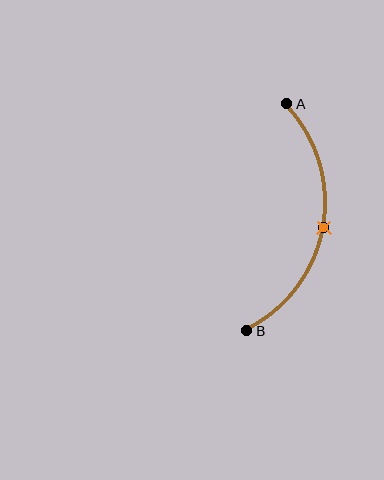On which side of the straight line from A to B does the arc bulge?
The arc bulges to the right of the straight line connecting A and B.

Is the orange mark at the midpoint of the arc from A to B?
Yes. The orange mark lies on the arc at equal arc-length from both A and B — it is the arc midpoint.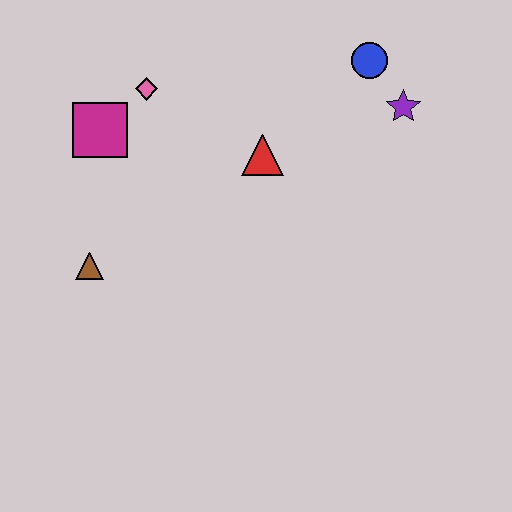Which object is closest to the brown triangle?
The magenta square is closest to the brown triangle.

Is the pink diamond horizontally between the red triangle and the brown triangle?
Yes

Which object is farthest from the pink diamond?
The purple star is farthest from the pink diamond.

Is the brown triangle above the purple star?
No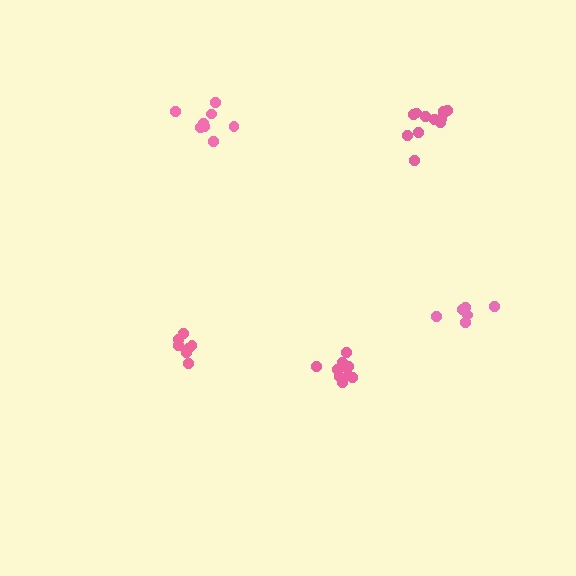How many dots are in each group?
Group 1: 7 dots, Group 2: 6 dots, Group 3: 8 dots, Group 4: 10 dots, Group 5: 12 dots (43 total).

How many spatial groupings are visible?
There are 5 spatial groupings.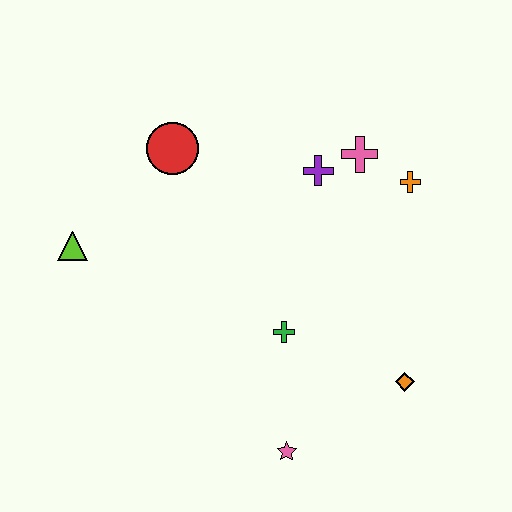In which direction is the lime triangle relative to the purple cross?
The lime triangle is to the left of the purple cross.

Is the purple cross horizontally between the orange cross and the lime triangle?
Yes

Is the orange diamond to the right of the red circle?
Yes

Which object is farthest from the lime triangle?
The orange diamond is farthest from the lime triangle.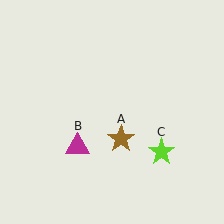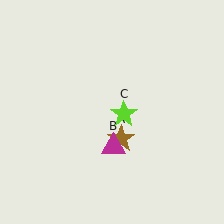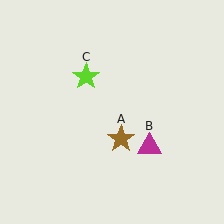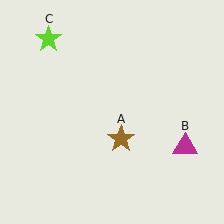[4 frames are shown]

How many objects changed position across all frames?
2 objects changed position: magenta triangle (object B), lime star (object C).